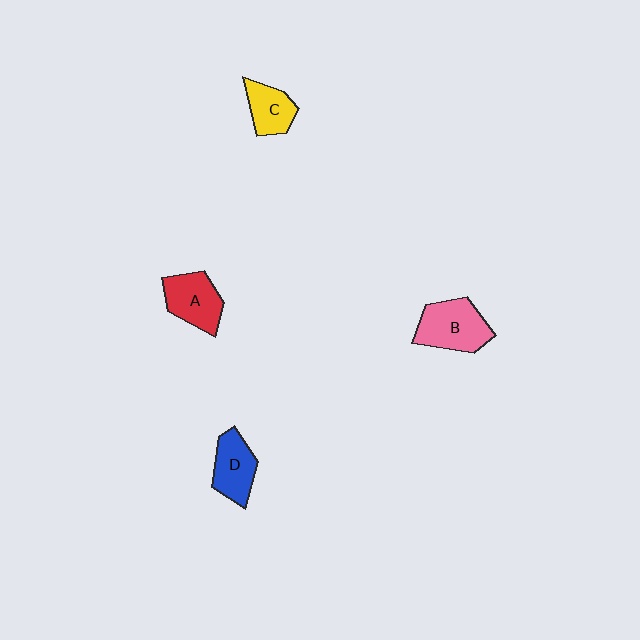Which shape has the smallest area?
Shape C (yellow).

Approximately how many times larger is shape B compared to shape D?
Approximately 1.3 times.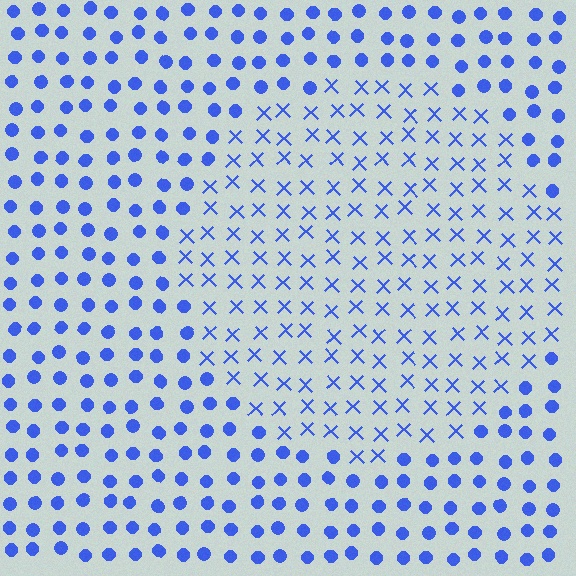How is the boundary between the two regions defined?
The boundary is defined by a change in element shape: X marks inside vs. circles outside. All elements share the same color and spacing.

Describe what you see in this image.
The image is filled with small blue elements arranged in a uniform grid. A circle-shaped region contains X marks, while the surrounding area contains circles. The boundary is defined purely by the change in element shape.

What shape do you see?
I see a circle.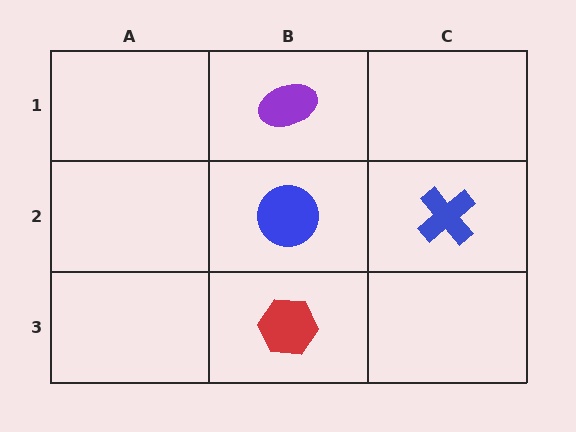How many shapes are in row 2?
2 shapes.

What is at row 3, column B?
A red hexagon.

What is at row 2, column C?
A blue cross.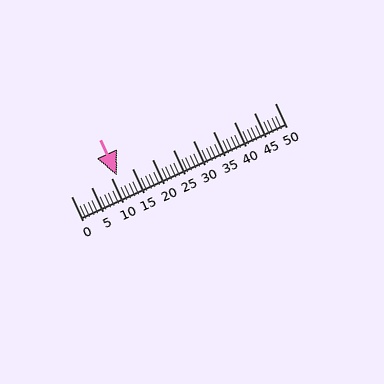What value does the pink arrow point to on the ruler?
The pink arrow points to approximately 11.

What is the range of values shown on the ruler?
The ruler shows values from 0 to 50.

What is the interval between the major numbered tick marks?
The major tick marks are spaced 5 units apart.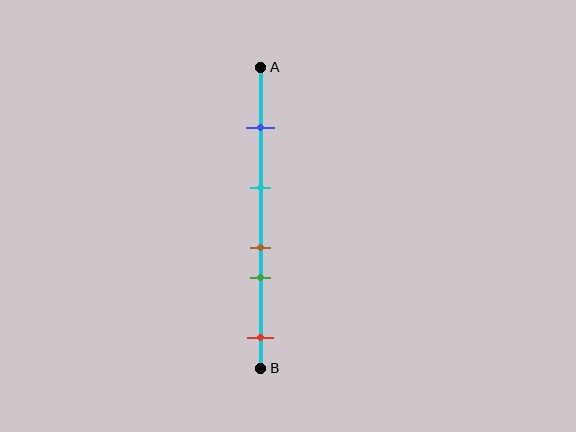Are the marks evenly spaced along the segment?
No, the marks are not evenly spaced.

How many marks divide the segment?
There are 5 marks dividing the segment.